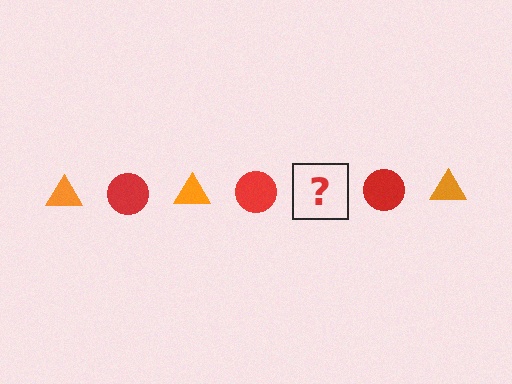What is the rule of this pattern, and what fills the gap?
The rule is that the pattern alternates between orange triangle and red circle. The gap should be filled with an orange triangle.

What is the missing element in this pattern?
The missing element is an orange triangle.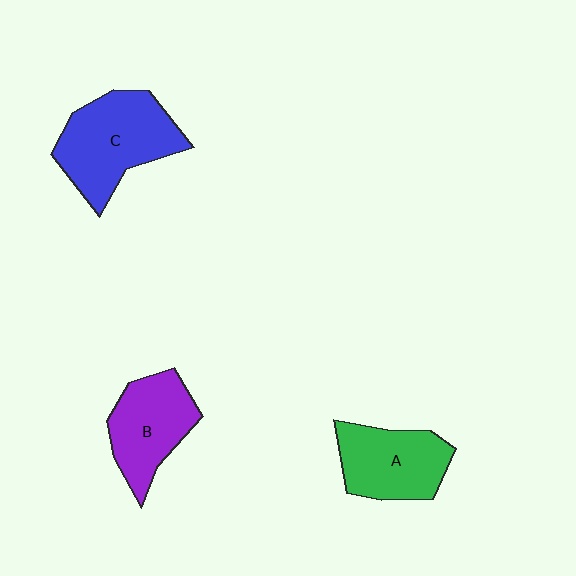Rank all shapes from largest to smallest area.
From largest to smallest: C (blue), A (green), B (purple).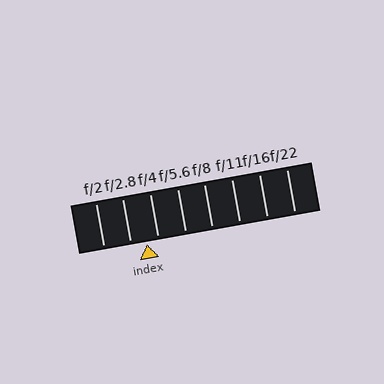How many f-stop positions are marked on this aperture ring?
There are 8 f-stop positions marked.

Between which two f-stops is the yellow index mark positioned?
The index mark is between f/2.8 and f/4.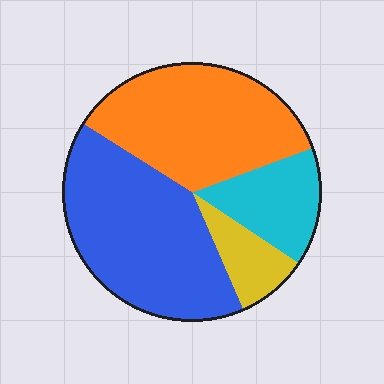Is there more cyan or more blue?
Blue.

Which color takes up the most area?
Blue, at roughly 40%.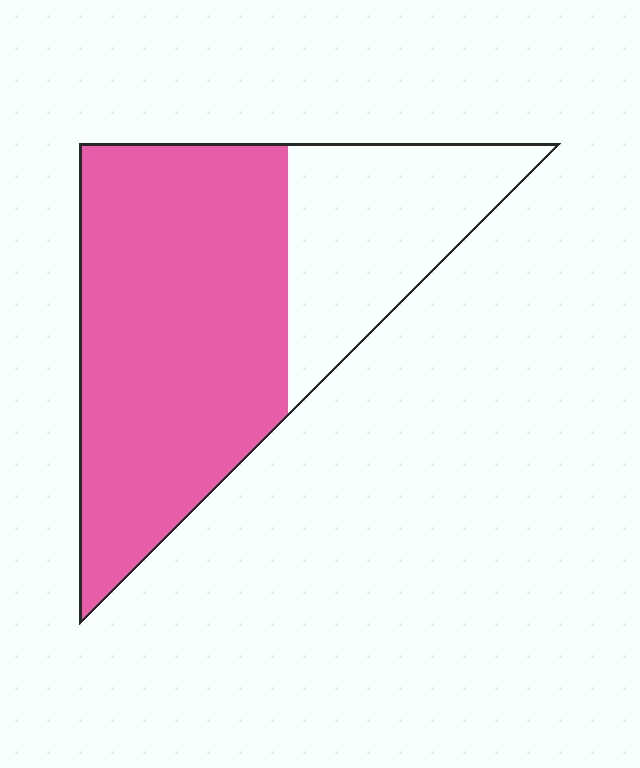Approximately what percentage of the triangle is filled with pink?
Approximately 70%.